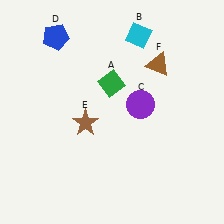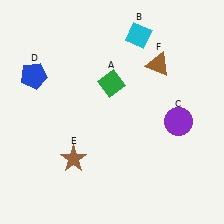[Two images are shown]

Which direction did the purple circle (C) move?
The purple circle (C) moved right.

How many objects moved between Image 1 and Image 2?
3 objects moved between the two images.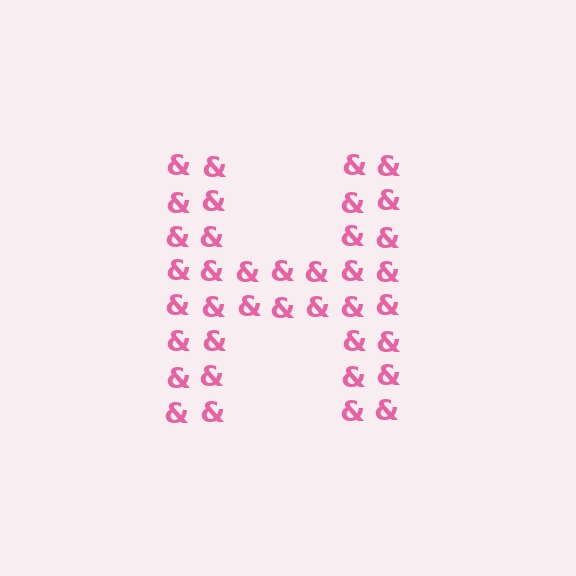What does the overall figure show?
The overall figure shows the letter H.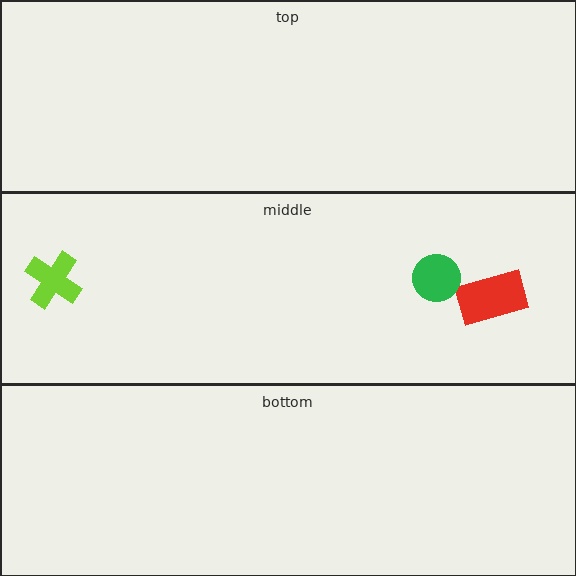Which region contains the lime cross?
The middle region.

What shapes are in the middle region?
The red rectangle, the green circle, the lime cross.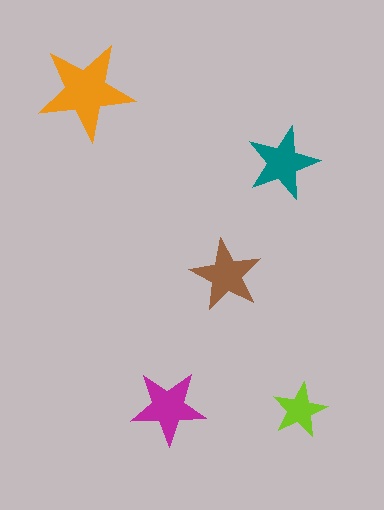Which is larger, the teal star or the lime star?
The teal one.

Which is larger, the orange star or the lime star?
The orange one.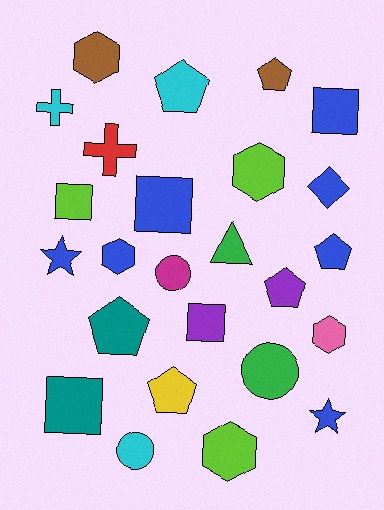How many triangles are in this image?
There is 1 triangle.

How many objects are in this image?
There are 25 objects.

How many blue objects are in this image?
There are 7 blue objects.